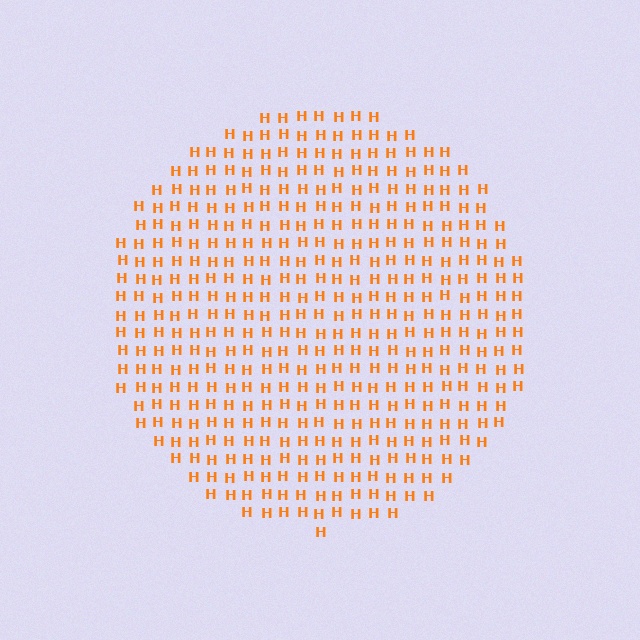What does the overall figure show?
The overall figure shows a circle.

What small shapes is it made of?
It is made of small letter H's.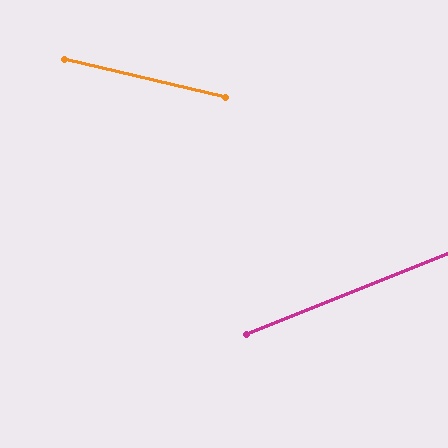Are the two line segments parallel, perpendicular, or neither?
Neither parallel nor perpendicular — they differ by about 35°.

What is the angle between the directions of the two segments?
Approximately 35 degrees.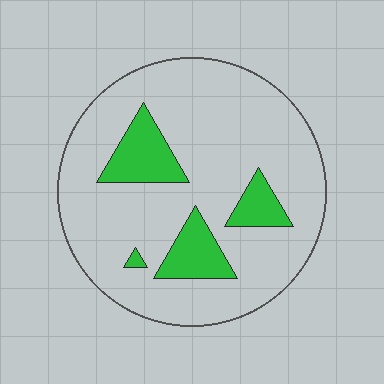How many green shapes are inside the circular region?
4.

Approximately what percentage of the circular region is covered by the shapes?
Approximately 15%.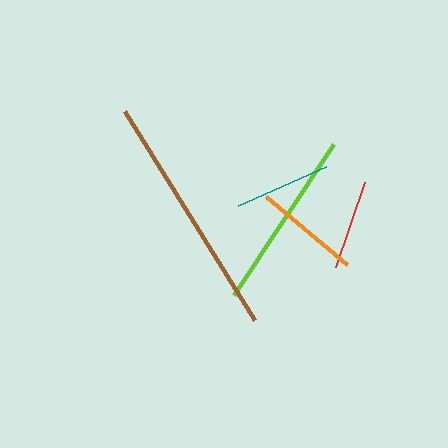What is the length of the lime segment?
The lime segment is approximately 181 pixels long.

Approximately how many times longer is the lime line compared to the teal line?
The lime line is approximately 1.9 times the length of the teal line.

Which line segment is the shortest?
The red line is the shortest at approximately 90 pixels.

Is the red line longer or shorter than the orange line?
The orange line is longer than the red line.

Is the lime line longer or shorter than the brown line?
The brown line is longer than the lime line.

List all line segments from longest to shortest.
From longest to shortest: brown, lime, orange, teal, red.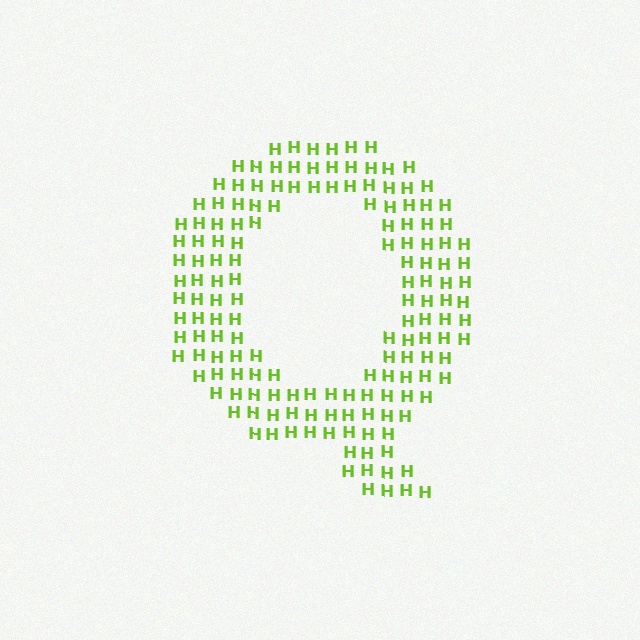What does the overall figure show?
The overall figure shows the letter Q.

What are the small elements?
The small elements are letter H's.